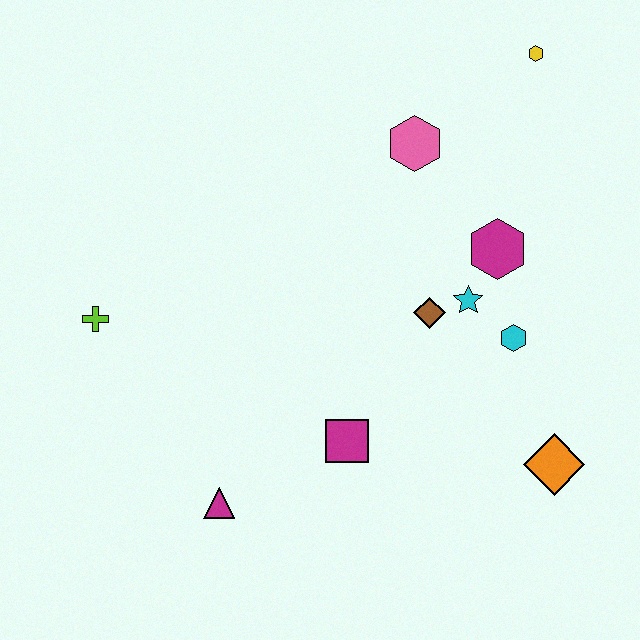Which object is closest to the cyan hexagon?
The cyan star is closest to the cyan hexagon.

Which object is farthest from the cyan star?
The lime cross is farthest from the cyan star.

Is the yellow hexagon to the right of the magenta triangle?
Yes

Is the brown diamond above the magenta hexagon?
No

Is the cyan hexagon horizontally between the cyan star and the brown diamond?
No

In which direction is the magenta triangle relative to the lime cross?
The magenta triangle is below the lime cross.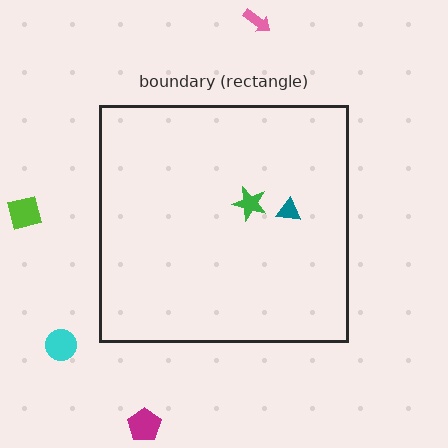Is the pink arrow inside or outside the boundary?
Outside.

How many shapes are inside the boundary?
2 inside, 4 outside.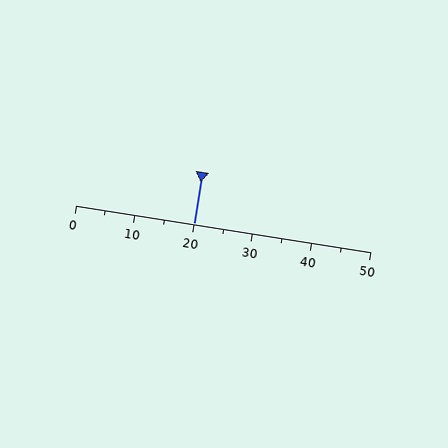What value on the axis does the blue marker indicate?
The marker indicates approximately 20.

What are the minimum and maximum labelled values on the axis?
The axis runs from 0 to 50.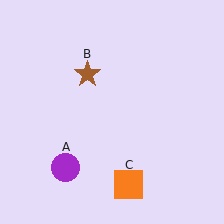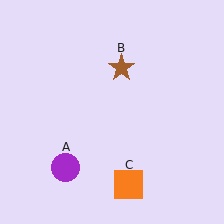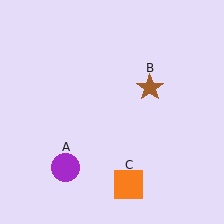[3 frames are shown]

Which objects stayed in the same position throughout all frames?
Purple circle (object A) and orange square (object C) remained stationary.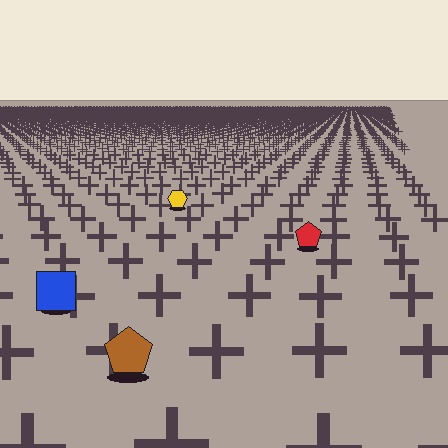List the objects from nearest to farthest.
From nearest to farthest: the brown pentagon, the blue square, the red pentagon, the yellow hexagon.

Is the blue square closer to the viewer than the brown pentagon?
No. The brown pentagon is closer — you can tell from the texture gradient: the ground texture is coarser near it.